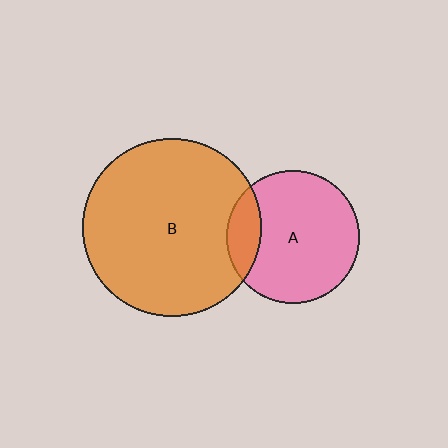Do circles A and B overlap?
Yes.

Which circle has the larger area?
Circle B (orange).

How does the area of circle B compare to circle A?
Approximately 1.8 times.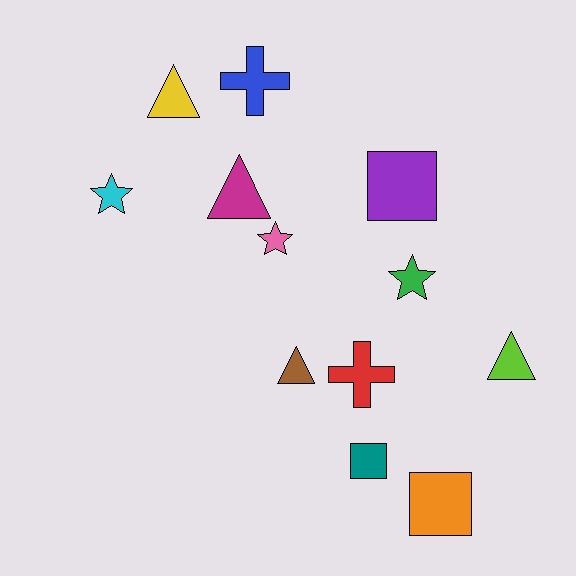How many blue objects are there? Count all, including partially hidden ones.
There is 1 blue object.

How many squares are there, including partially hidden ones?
There are 3 squares.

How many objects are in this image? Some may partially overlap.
There are 12 objects.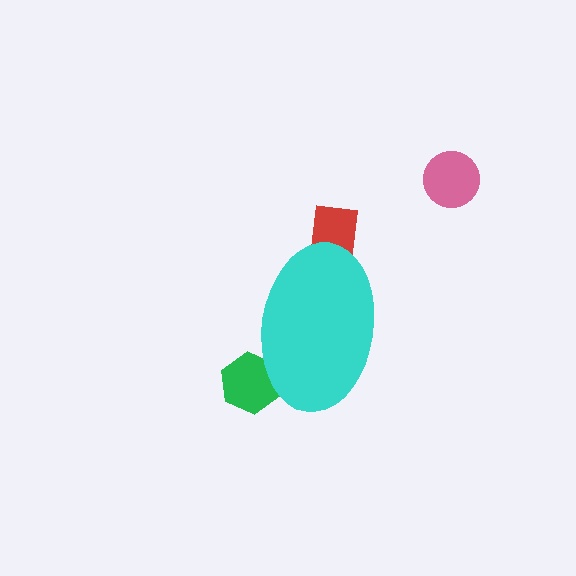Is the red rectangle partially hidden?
Yes, the red rectangle is partially hidden behind the cyan ellipse.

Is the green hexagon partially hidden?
Yes, the green hexagon is partially hidden behind the cyan ellipse.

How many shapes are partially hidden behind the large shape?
2 shapes are partially hidden.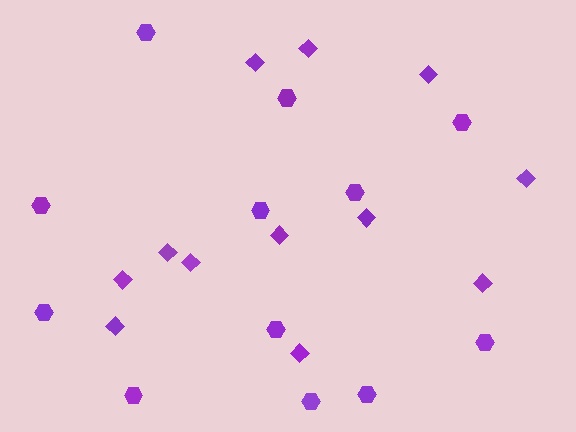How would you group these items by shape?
There are 2 groups: one group of hexagons (12) and one group of diamonds (12).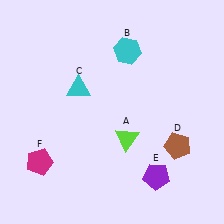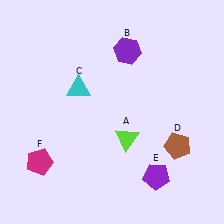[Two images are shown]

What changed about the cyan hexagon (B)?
In Image 1, B is cyan. In Image 2, it changed to purple.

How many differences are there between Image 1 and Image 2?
There is 1 difference between the two images.